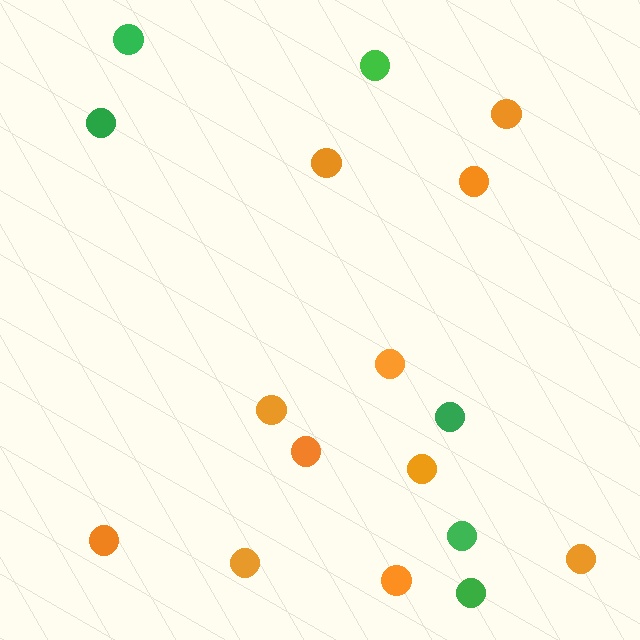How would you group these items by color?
There are 2 groups: one group of green circles (6) and one group of orange circles (11).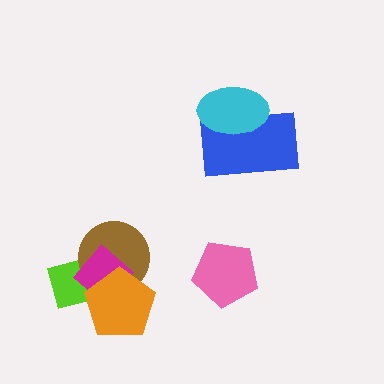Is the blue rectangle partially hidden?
Yes, it is partially covered by another shape.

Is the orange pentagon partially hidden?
No, no other shape covers it.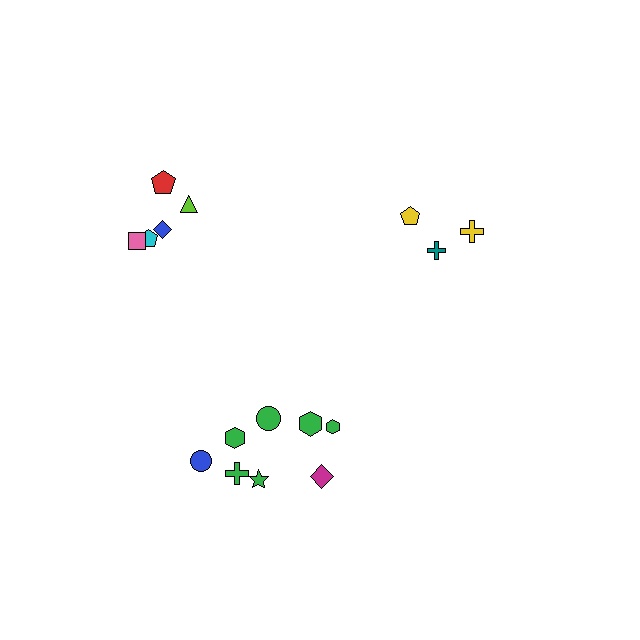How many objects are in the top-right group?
There are 3 objects.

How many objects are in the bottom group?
There are 8 objects.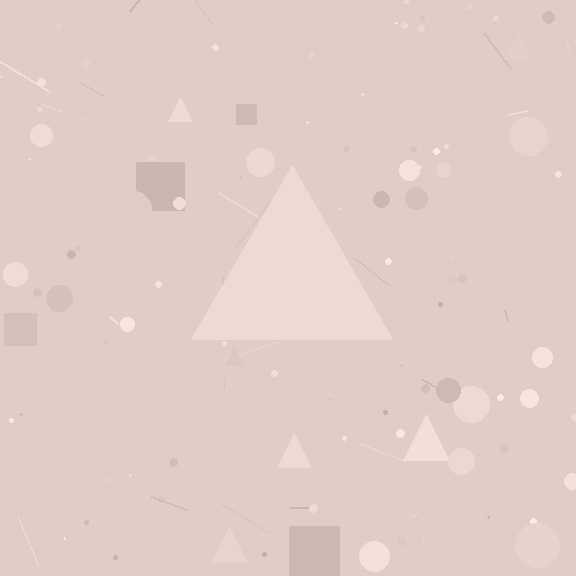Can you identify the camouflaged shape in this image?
The camouflaged shape is a triangle.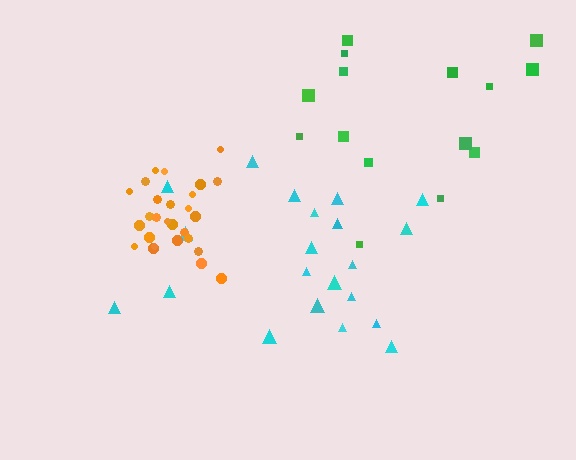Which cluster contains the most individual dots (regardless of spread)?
Orange (27).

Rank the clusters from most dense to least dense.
orange, cyan, green.